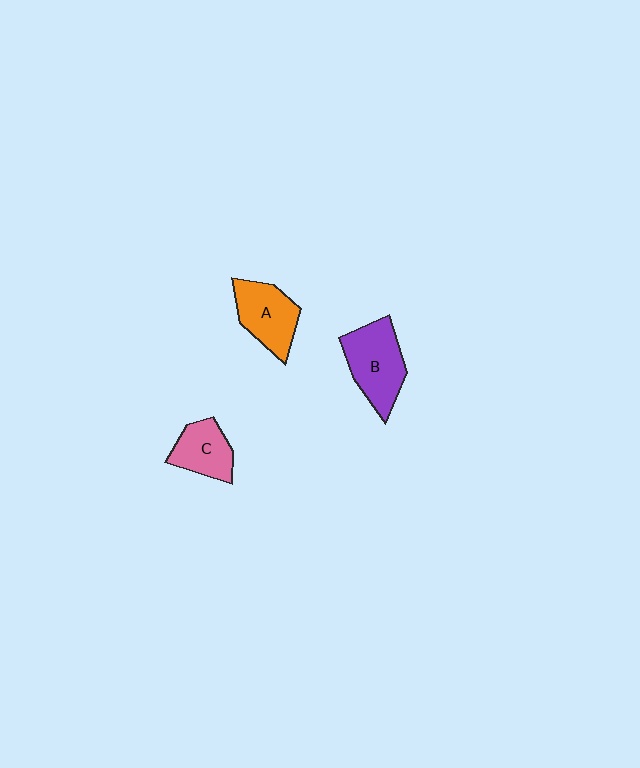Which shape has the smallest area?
Shape C (pink).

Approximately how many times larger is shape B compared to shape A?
Approximately 1.2 times.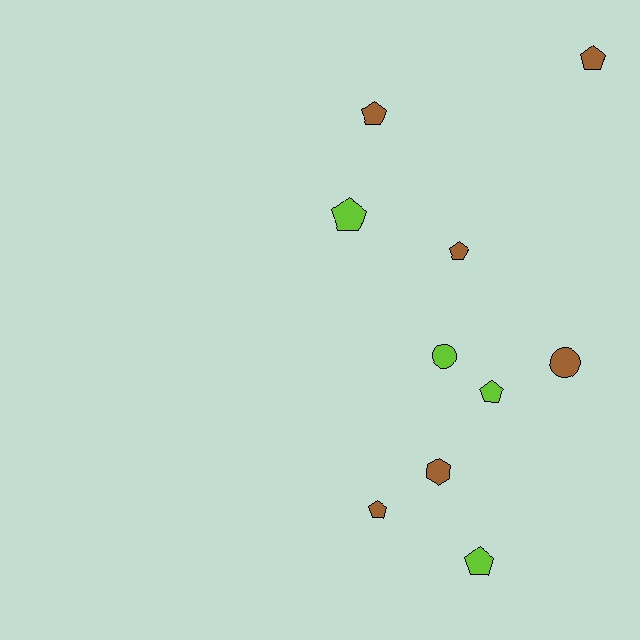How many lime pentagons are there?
There are 3 lime pentagons.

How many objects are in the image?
There are 10 objects.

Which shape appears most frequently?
Pentagon, with 7 objects.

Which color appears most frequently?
Brown, with 6 objects.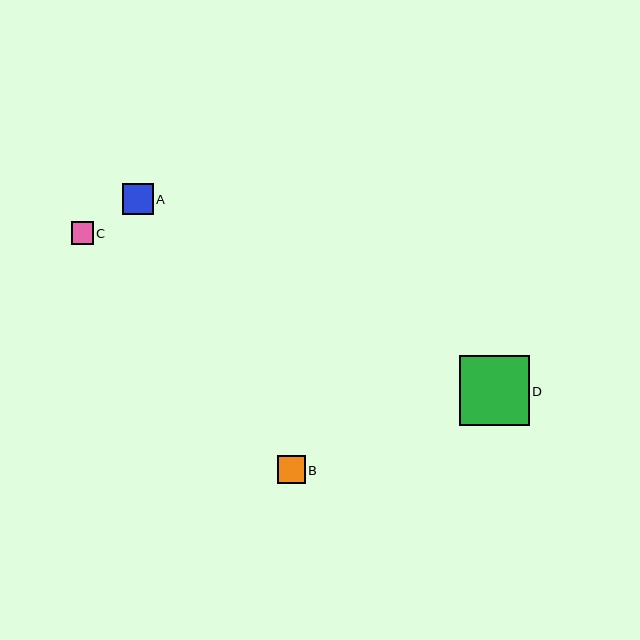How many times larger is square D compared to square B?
Square D is approximately 2.5 times the size of square B.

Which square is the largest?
Square D is the largest with a size of approximately 70 pixels.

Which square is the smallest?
Square C is the smallest with a size of approximately 22 pixels.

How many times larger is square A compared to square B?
Square A is approximately 1.1 times the size of square B.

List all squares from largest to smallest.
From largest to smallest: D, A, B, C.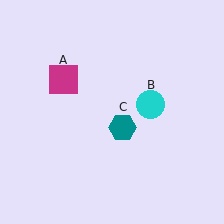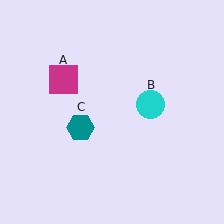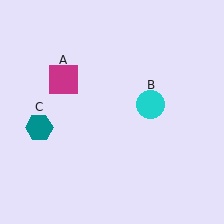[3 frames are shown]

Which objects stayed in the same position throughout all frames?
Magenta square (object A) and cyan circle (object B) remained stationary.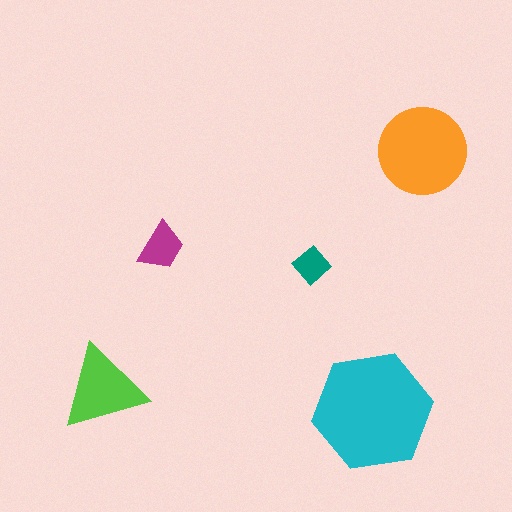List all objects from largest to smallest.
The cyan hexagon, the orange circle, the lime triangle, the magenta trapezoid, the teal diamond.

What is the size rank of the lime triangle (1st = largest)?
3rd.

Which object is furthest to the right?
The orange circle is rightmost.